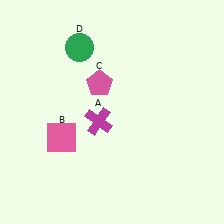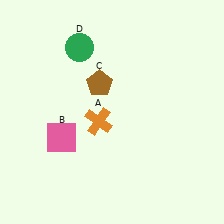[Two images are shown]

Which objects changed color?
A changed from magenta to orange. C changed from pink to brown.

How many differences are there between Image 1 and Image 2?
There are 2 differences between the two images.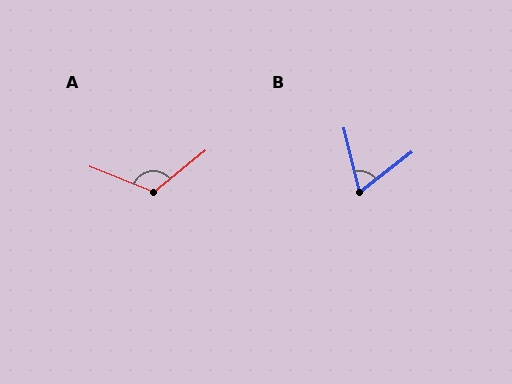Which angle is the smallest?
B, at approximately 66 degrees.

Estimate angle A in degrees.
Approximately 119 degrees.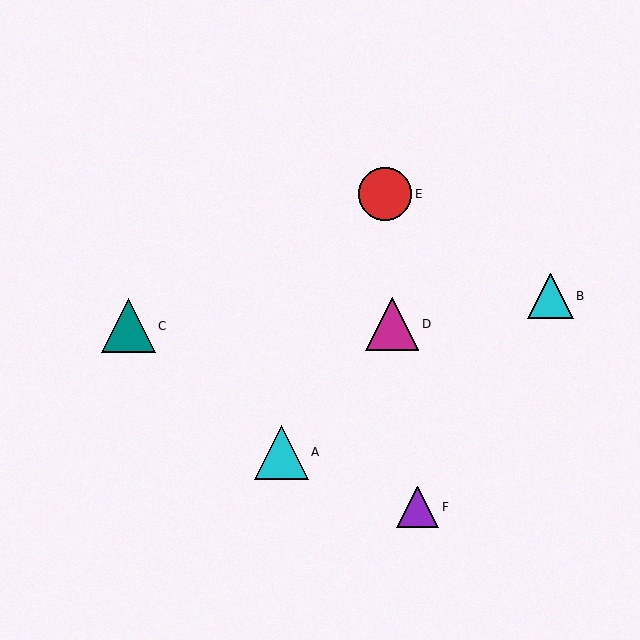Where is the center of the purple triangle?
The center of the purple triangle is at (418, 507).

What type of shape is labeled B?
Shape B is a cyan triangle.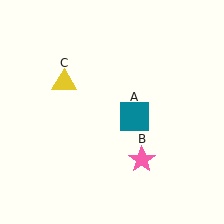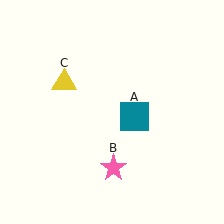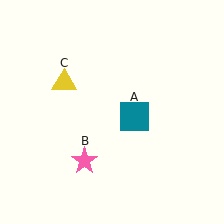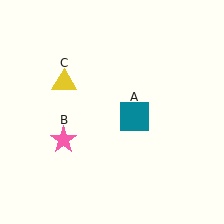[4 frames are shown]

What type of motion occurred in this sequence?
The pink star (object B) rotated clockwise around the center of the scene.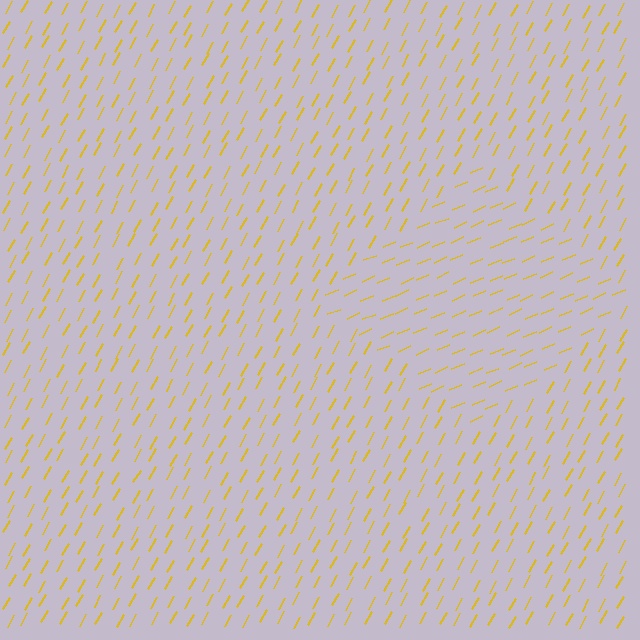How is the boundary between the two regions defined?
The boundary is defined purely by a change in line orientation (approximately 37 degrees difference). All lines are the same color and thickness.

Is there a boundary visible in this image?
Yes, there is a texture boundary formed by a change in line orientation.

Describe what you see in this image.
The image is filled with small yellow line segments. A diamond region in the image has lines oriented differently from the surrounding lines, creating a visible texture boundary.